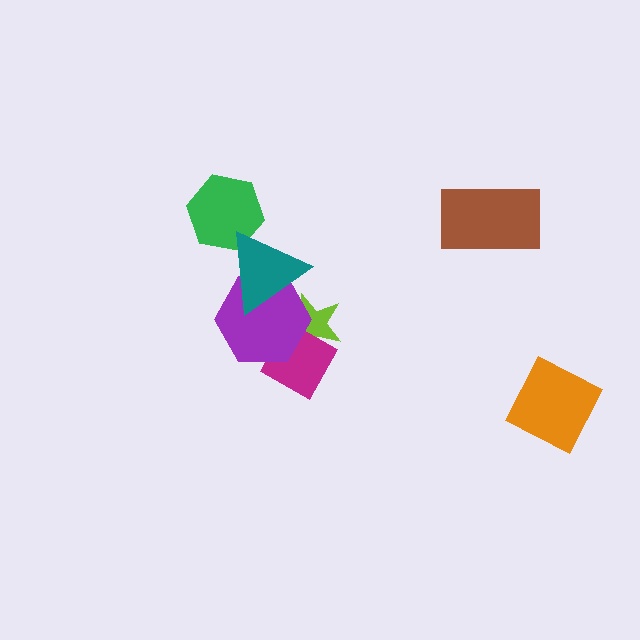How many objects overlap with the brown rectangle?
0 objects overlap with the brown rectangle.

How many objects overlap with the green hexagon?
1 object overlaps with the green hexagon.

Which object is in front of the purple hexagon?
The teal triangle is in front of the purple hexagon.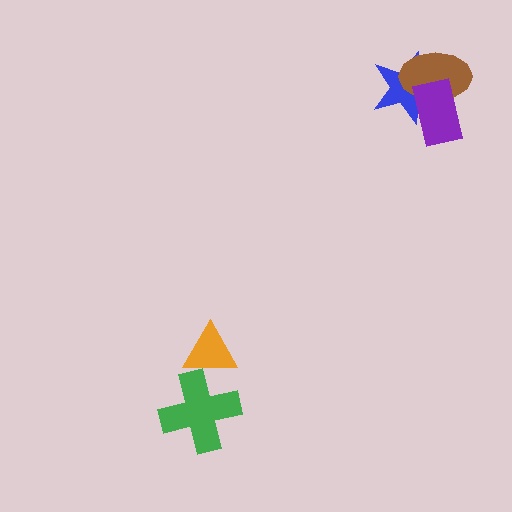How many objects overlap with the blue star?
2 objects overlap with the blue star.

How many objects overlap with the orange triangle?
1 object overlaps with the orange triangle.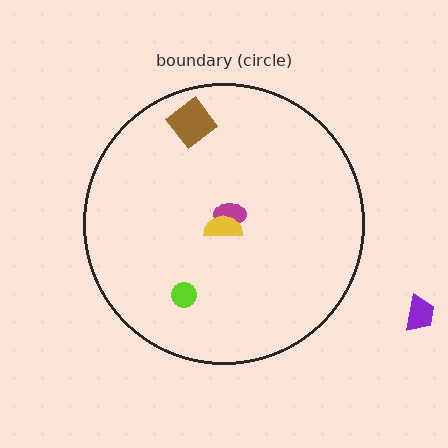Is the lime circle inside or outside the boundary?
Inside.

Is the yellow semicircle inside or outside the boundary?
Inside.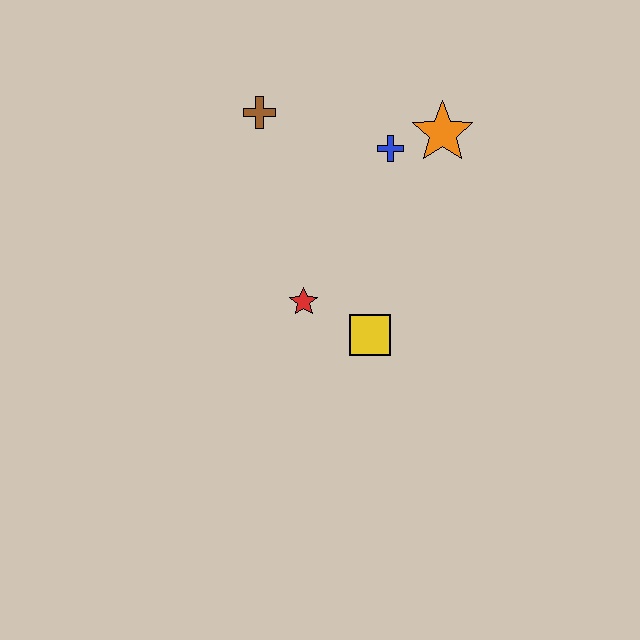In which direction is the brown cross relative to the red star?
The brown cross is above the red star.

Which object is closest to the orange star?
The blue cross is closest to the orange star.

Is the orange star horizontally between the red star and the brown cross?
No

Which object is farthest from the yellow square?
The brown cross is farthest from the yellow square.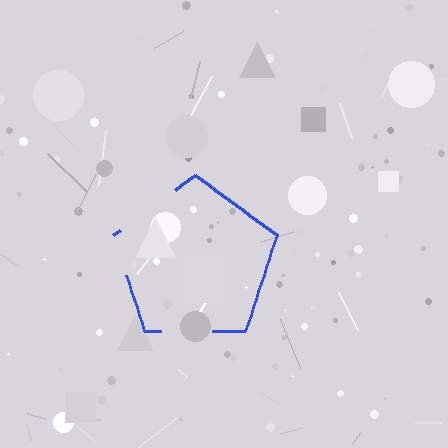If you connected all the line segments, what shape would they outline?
They would outline a pentagon.